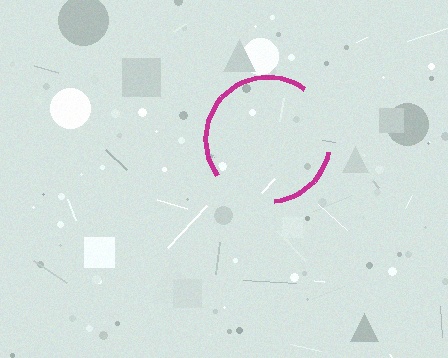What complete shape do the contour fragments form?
The contour fragments form a circle.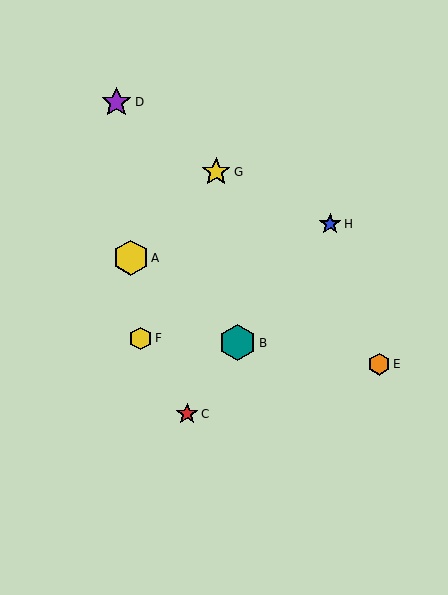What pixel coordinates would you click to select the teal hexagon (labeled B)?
Click at (237, 343) to select the teal hexagon B.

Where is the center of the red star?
The center of the red star is at (187, 414).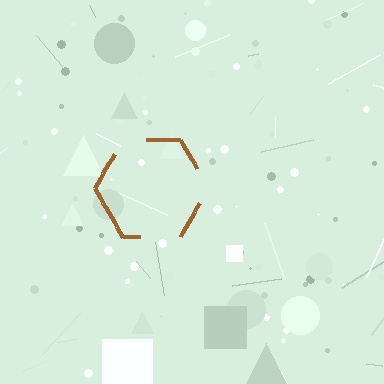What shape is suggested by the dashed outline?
The dashed outline suggests a hexagon.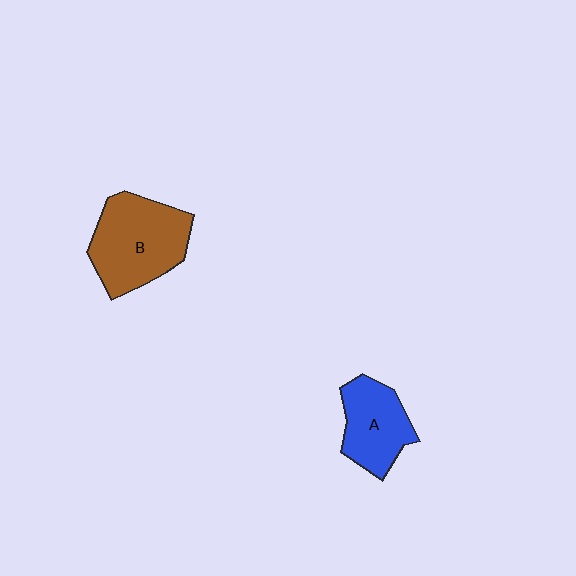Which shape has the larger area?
Shape B (brown).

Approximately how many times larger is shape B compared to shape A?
Approximately 1.4 times.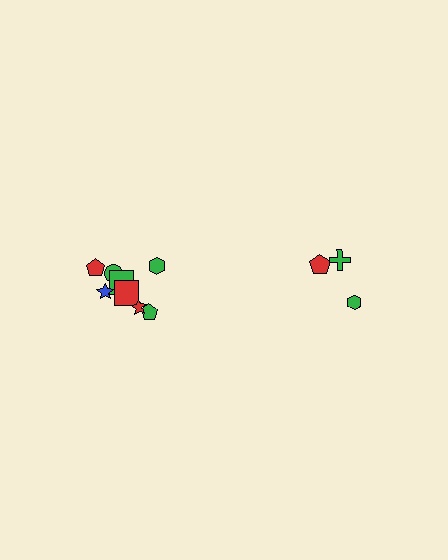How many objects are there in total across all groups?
There are 11 objects.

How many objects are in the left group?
There are 8 objects.